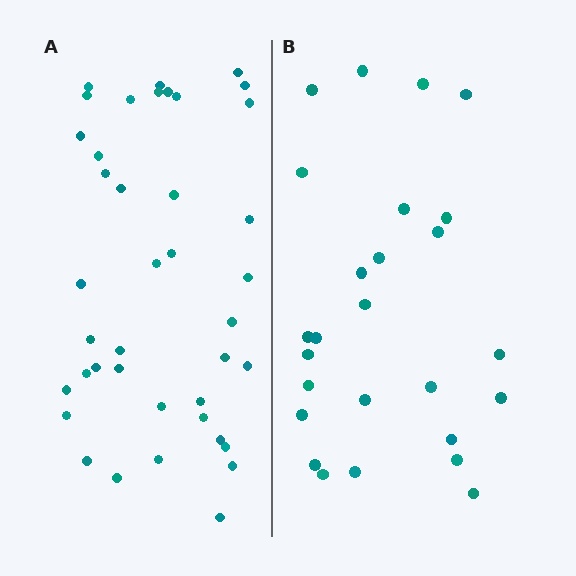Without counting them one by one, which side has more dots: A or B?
Region A (the left region) has more dots.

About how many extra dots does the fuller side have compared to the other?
Region A has approximately 15 more dots than region B.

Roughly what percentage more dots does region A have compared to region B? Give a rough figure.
About 55% more.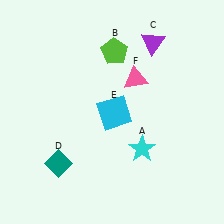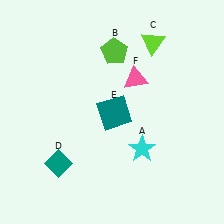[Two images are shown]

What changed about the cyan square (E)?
In Image 1, E is cyan. In Image 2, it changed to teal.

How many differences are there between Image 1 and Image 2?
There are 2 differences between the two images.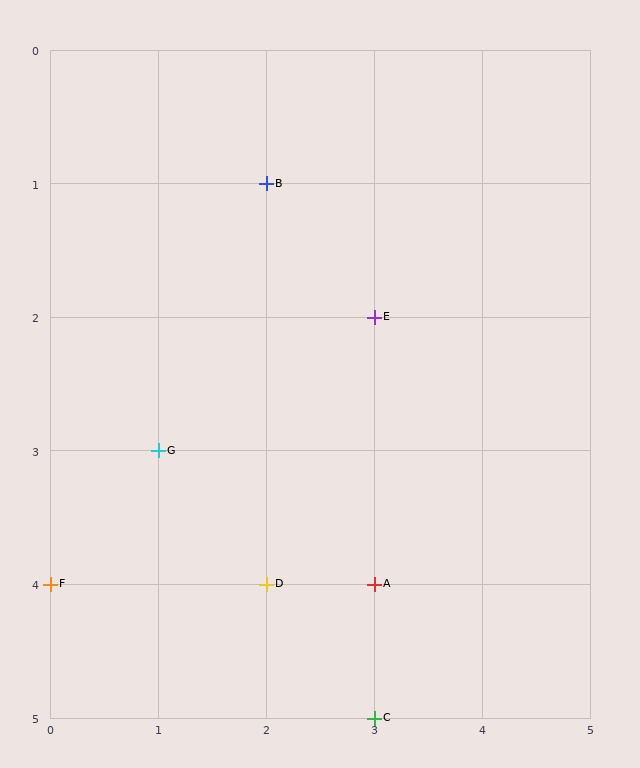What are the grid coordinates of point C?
Point C is at grid coordinates (3, 5).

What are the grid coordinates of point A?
Point A is at grid coordinates (3, 4).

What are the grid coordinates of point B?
Point B is at grid coordinates (2, 1).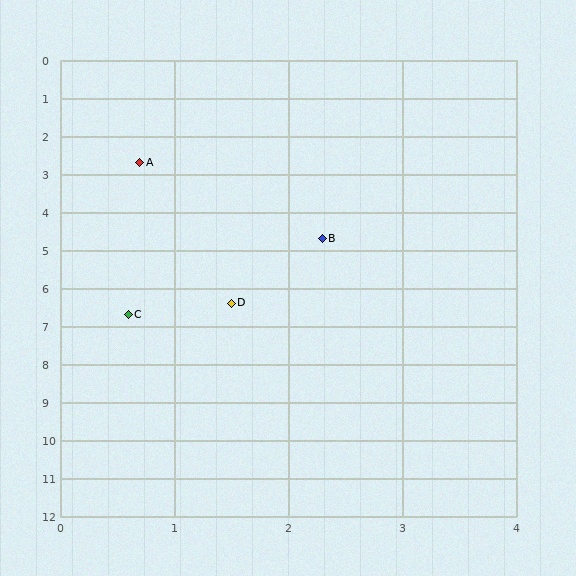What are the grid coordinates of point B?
Point B is at approximately (2.3, 4.7).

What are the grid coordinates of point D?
Point D is at approximately (1.5, 6.4).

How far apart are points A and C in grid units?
Points A and C are about 4.0 grid units apart.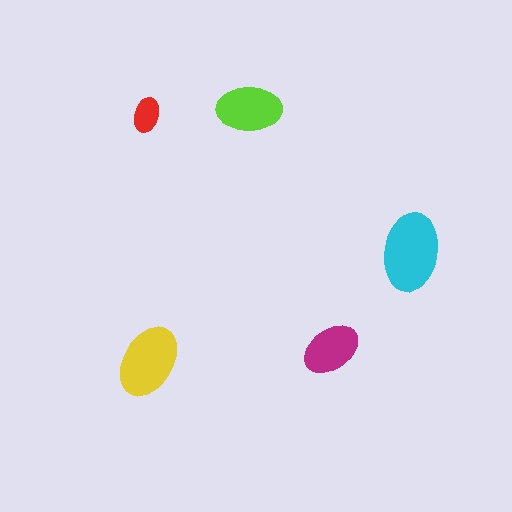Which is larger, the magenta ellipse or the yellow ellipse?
The yellow one.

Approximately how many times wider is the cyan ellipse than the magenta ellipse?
About 1.5 times wider.